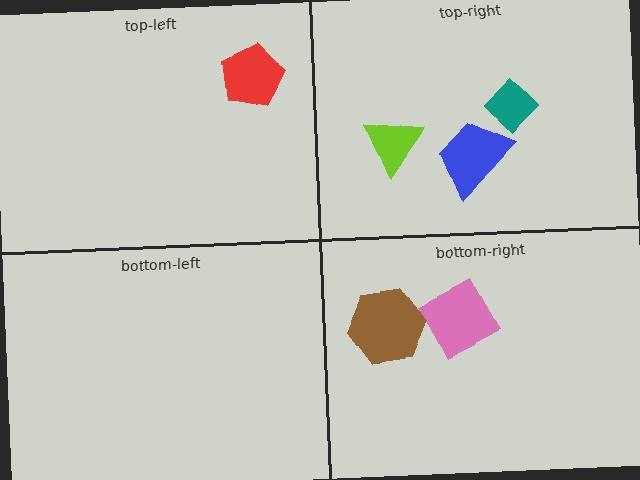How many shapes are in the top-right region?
3.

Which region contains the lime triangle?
The top-right region.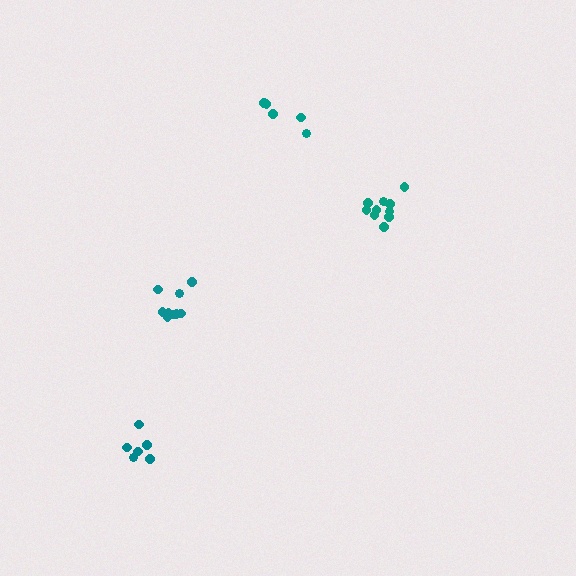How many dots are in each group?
Group 1: 5 dots, Group 2: 9 dots, Group 3: 10 dots, Group 4: 6 dots (30 total).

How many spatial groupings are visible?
There are 4 spatial groupings.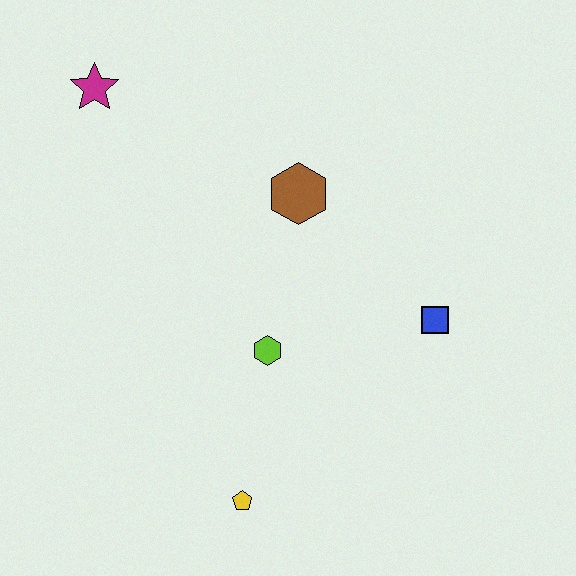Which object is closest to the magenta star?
The brown hexagon is closest to the magenta star.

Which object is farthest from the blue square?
The magenta star is farthest from the blue square.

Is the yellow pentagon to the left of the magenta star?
No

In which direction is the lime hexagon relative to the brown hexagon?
The lime hexagon is below the brown hexagon.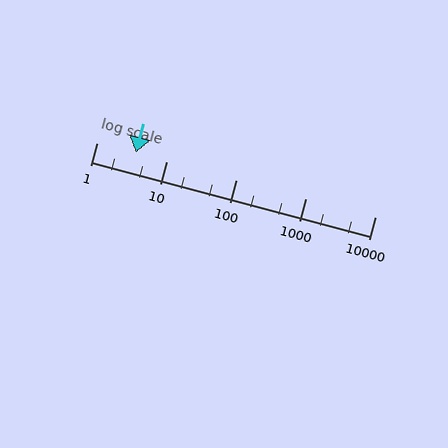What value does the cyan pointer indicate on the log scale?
The pointer indicates approximately 3.7.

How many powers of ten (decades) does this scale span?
The scale spans 4 decades, from 1 to 10000.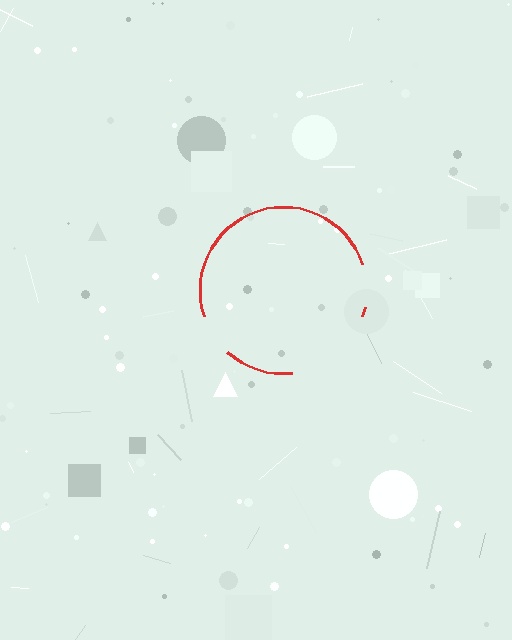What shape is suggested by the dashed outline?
The dashed outline suggests a circle.